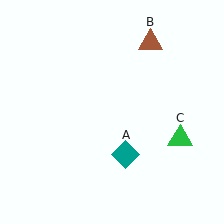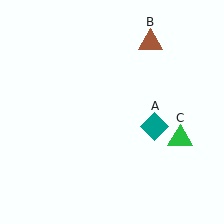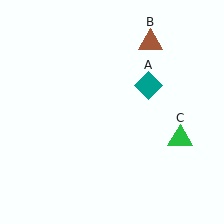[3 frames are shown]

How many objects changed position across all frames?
1 object changed position: teal diamond (object A).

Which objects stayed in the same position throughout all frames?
Brown triangle (object B) and green triangle (object C) remained stationary.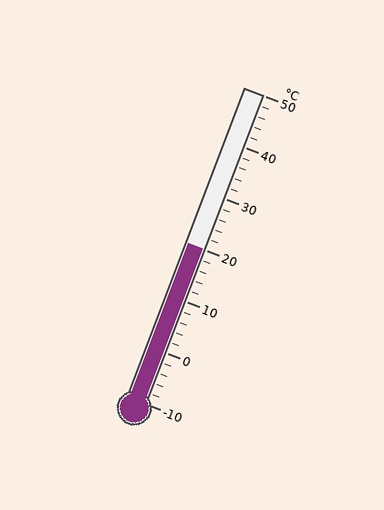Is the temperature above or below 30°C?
The temperature is below 30°C.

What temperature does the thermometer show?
The thermometer shows approximately 20°C.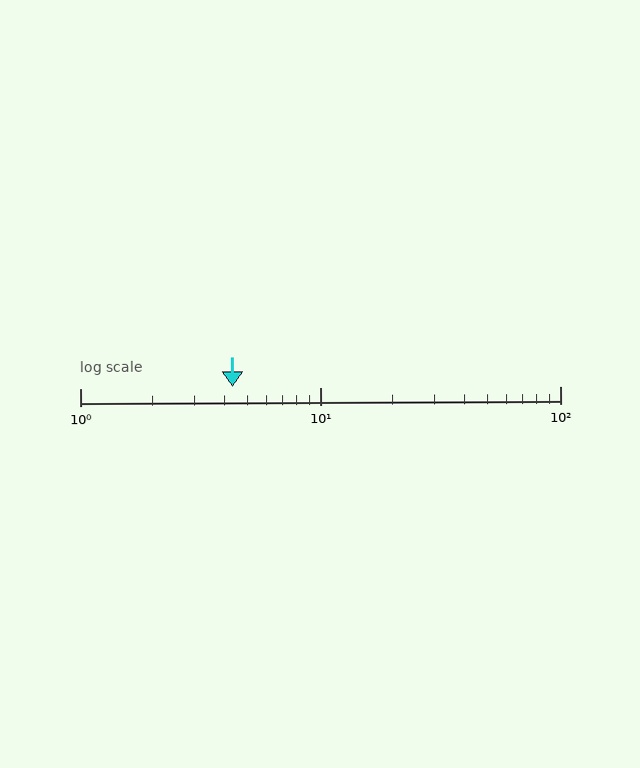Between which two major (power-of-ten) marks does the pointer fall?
The pointer is between 1 and 10.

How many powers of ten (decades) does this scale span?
The scale spans 2 decades, from 1 to 100.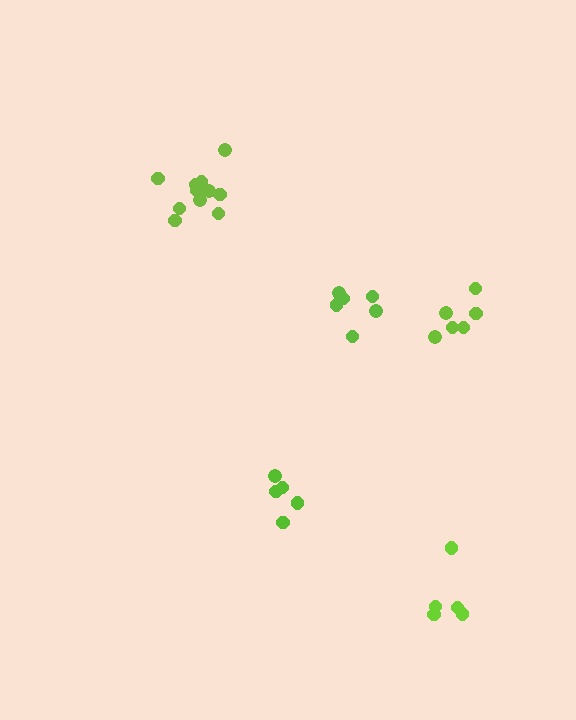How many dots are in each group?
Group 1: 5 dots, Group 2: 6 dots, Group 3: 6 dots, Group 4: 11 dots, Group 5: 5 dots (33 total).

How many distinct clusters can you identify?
There are 5 distinct clusters.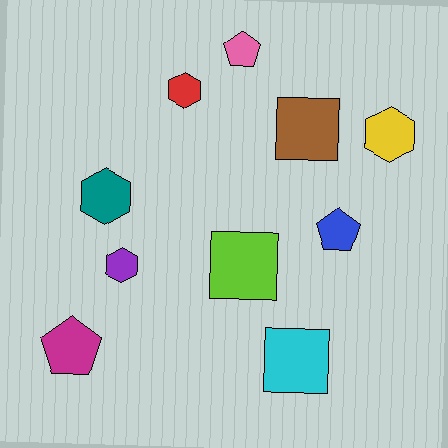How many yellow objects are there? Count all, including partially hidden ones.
There is 1 yellow object.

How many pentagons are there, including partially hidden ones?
There are 3 pentagons.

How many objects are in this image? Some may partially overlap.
There are 10 objects.